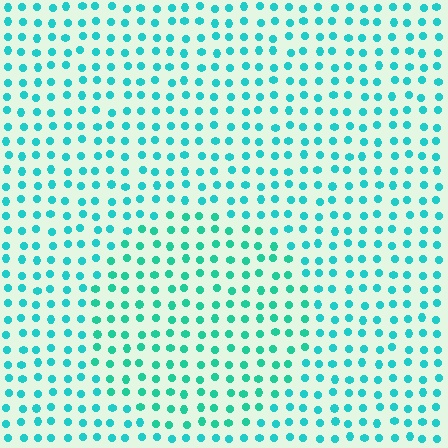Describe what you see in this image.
The image is filled with small cyan elements in a uniform arrangement. A circle-shaped region is visible where the elements are tinted to a slightly different hue, forming a subtle color boundary.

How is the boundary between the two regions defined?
The boundary is defined purely by a slight shift in hue (about 17 degrees). Spacing, size, and orientation are identical on both sides.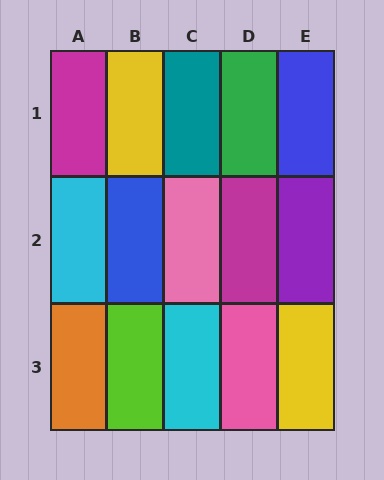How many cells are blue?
2 cells are blue.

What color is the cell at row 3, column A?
Orange.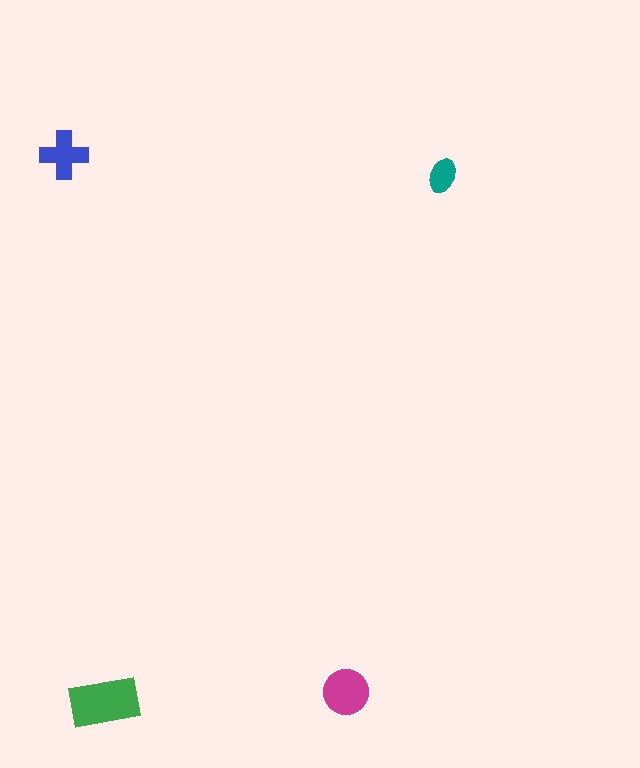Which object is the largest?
The green rectangle.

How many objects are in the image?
There are 4 objects in the image.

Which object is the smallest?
The teal ellipse.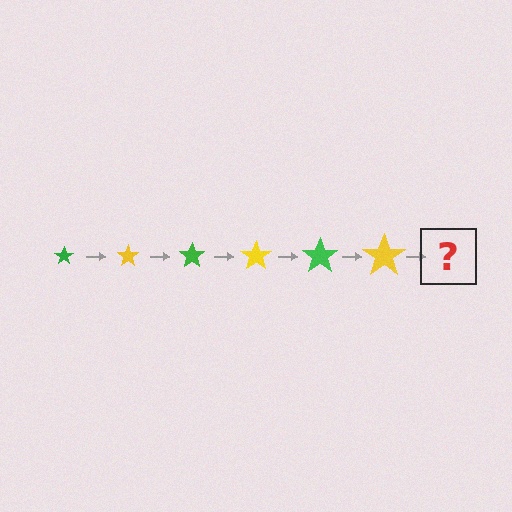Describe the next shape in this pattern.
It should be a green star, larger than the previous one.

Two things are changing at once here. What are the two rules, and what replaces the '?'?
The two rules are that the star grows larger each step and the color cycles through green and yellow. The '?' should be a green star, larger than the previous one.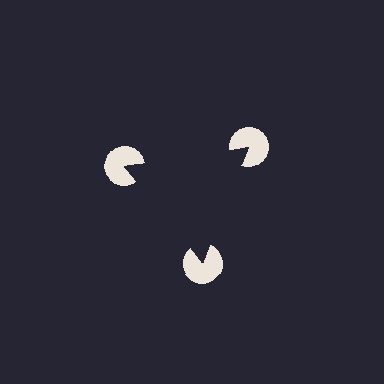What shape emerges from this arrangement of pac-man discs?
An illusory triangle — its edges are inferred from the aligned wedge cuts in the pac-man discs, not physically drawn.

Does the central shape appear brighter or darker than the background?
It typically appears slightly darker than the background, even though no actual brightness change is drawn.